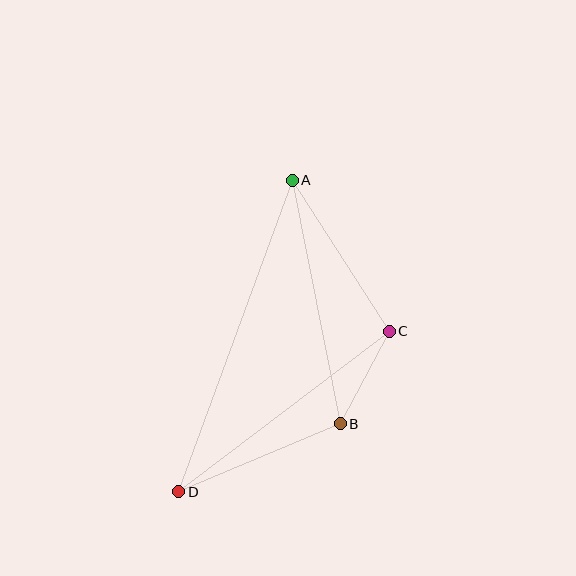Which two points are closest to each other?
Points B and C are closest to each other.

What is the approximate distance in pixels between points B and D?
The distance between B and D is approximately 175 pixels.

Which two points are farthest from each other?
Points A and D are farthest from each other.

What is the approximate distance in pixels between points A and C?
The distance between A and C is approximately 180 pixels.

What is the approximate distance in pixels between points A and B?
The distance between A and B is approximately 248 pixels.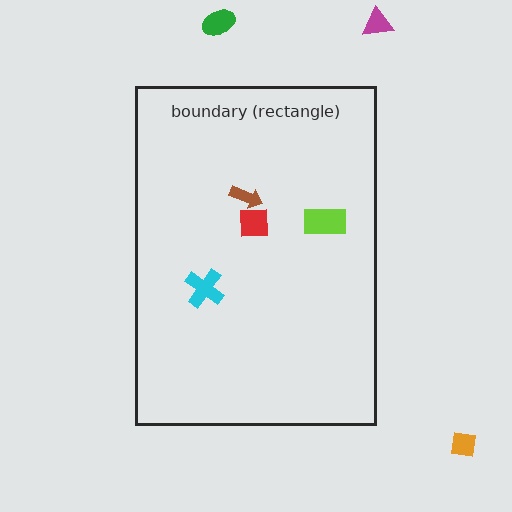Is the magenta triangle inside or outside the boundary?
Outside.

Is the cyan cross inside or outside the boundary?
Inside.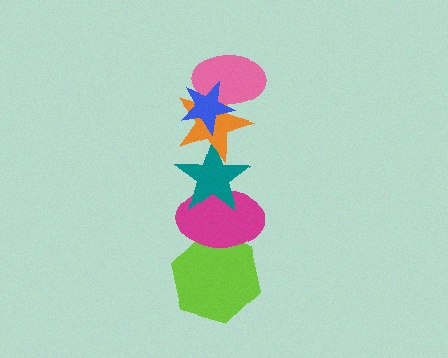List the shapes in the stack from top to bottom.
From top to bottom: the blue star, the pink ellipse, the orange star, the teal star, the magenta ellipse, the lime hexagon.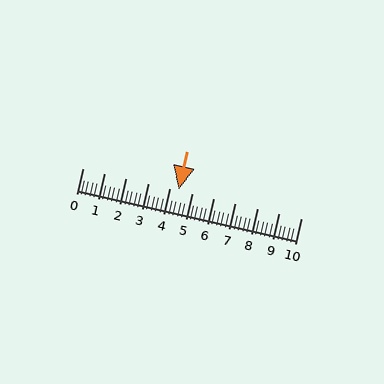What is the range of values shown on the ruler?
The ruler shows values from 0 to 10.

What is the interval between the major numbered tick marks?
The major tick marks are spaced 1 units apart.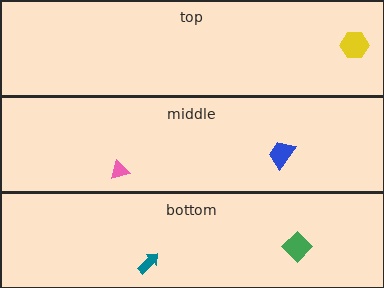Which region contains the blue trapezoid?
The middle region.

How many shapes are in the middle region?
2.